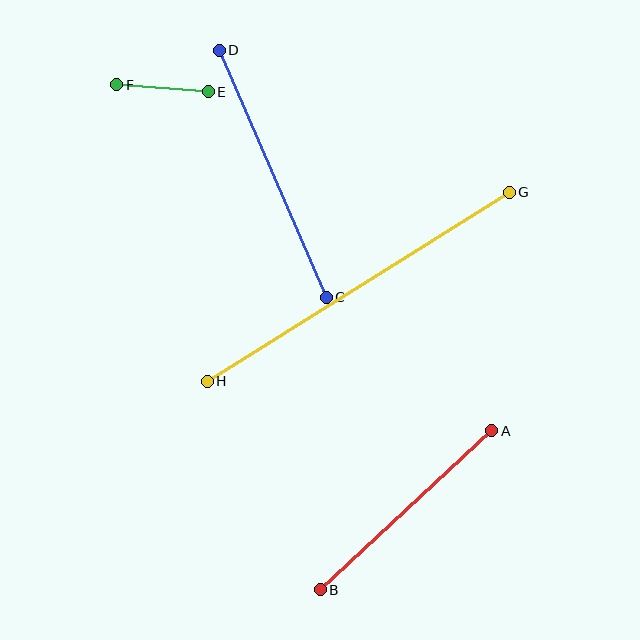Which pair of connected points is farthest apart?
Points G and H are farthest apart.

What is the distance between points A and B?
The distance is approximately 234 pixels.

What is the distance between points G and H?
The distance is approximately 356 pixels.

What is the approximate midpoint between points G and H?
The midpoint is at approximately (358, 287) pixels.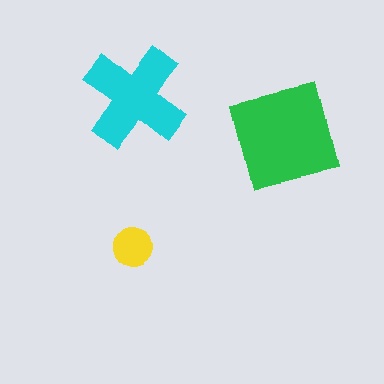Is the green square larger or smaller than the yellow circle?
Larger.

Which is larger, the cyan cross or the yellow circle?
The cyan cross.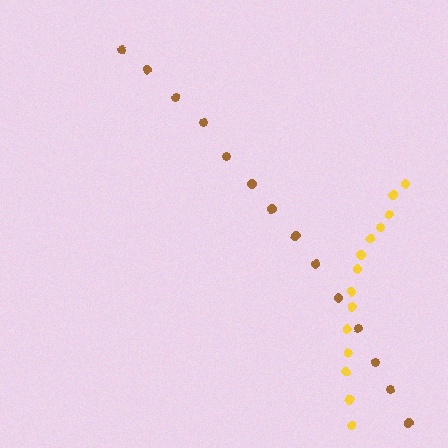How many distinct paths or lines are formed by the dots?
There are 2 distinct paths.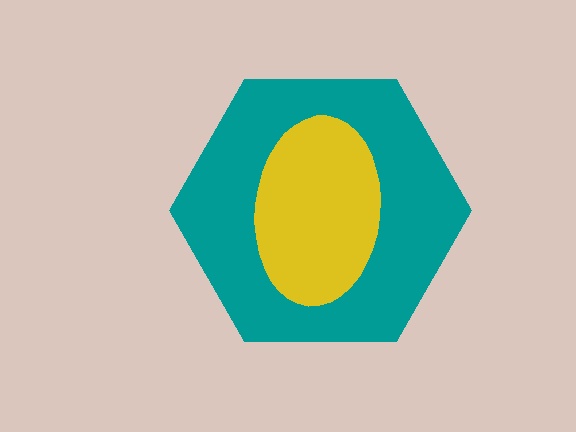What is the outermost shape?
The teal hexagon.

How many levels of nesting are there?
2.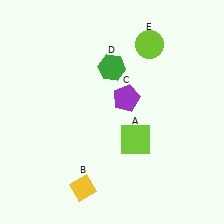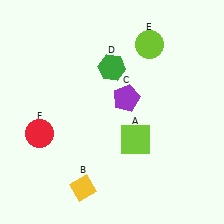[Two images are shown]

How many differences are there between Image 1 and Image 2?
There is 1 difference between the two images.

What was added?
A red circle (F) was added in Image 2.